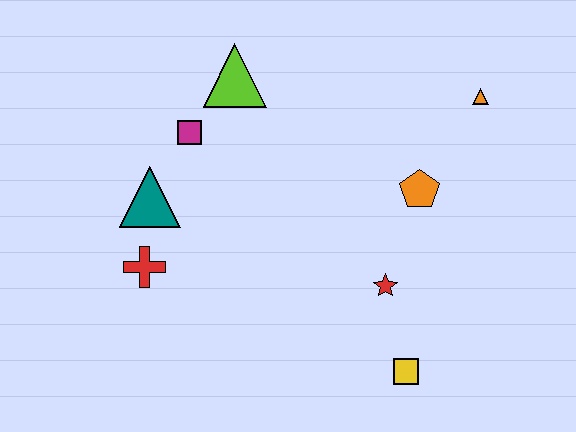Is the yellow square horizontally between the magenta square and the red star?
No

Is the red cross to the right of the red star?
No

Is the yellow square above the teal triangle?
No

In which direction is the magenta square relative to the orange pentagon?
The magenta square is to the left of the orange pentagon.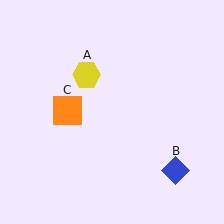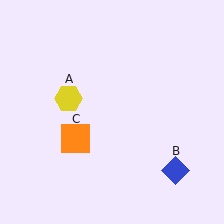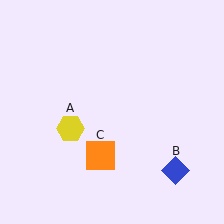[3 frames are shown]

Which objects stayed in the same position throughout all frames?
Blue diamond (object B) remained stationary.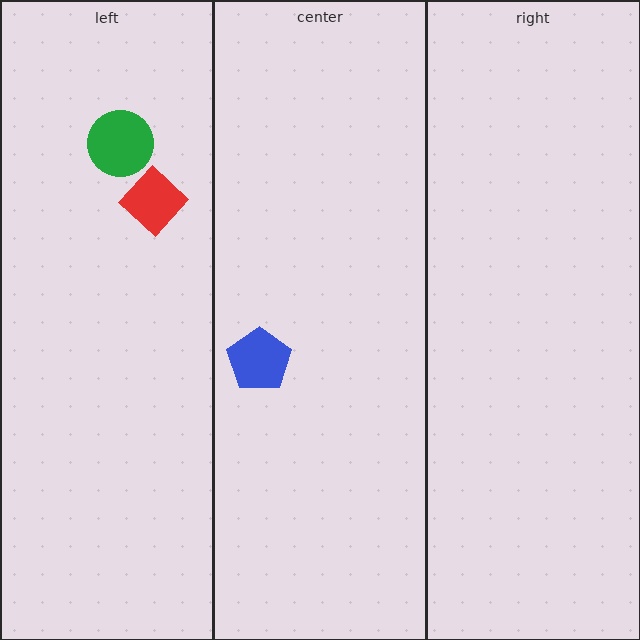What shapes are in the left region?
The green circle, the red diamond.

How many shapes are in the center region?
1.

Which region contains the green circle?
The left region.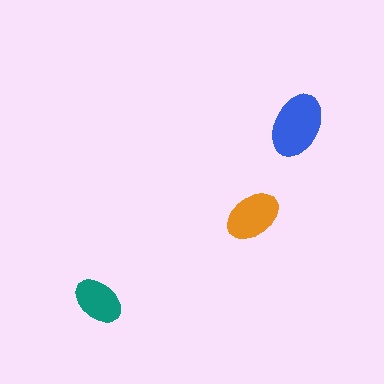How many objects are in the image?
There are 3 objects in the image.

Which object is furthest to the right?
The blue ellipse is rightmost.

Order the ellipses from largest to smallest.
the blue one, the orange one, the teal one.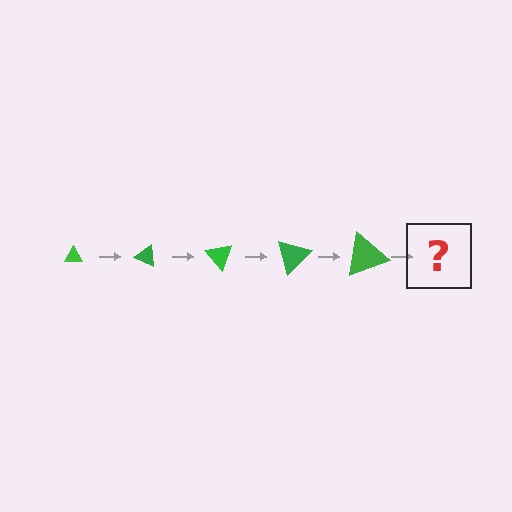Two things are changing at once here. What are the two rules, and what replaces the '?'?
The two rules are that the triangle grows larger each step and it rotates 25 degrees each step. The '?' should be a triangle, larger than the previous one and rotated 125 degrees from the start.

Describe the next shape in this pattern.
It should be a triangle, larger than the previous one and rotated 125 degrees from the start.